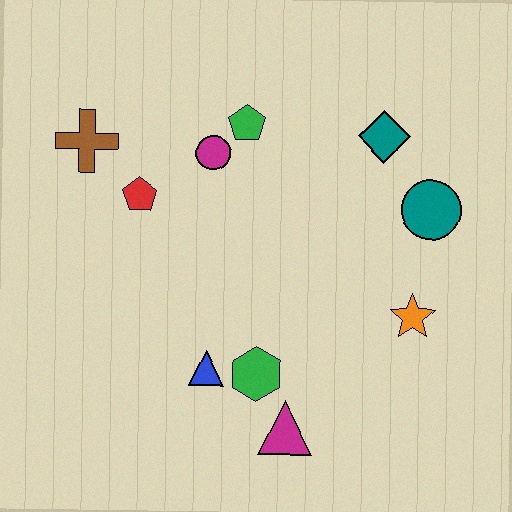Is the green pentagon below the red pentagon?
No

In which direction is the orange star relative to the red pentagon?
The orange star is to the right of the red pentagon.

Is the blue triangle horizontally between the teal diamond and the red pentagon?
Yes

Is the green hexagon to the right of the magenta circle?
Yes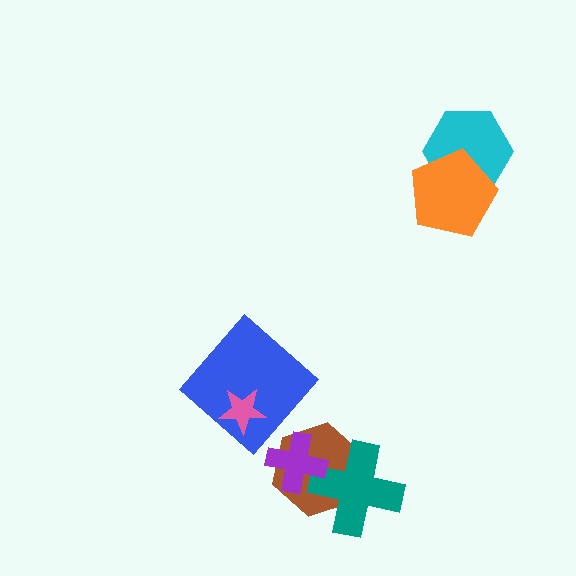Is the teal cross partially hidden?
Yes, it is partially covered by another shape.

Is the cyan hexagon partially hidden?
Yes, it is partially covered by another shape.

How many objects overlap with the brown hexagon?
2 objects overlap with the brown hexagon.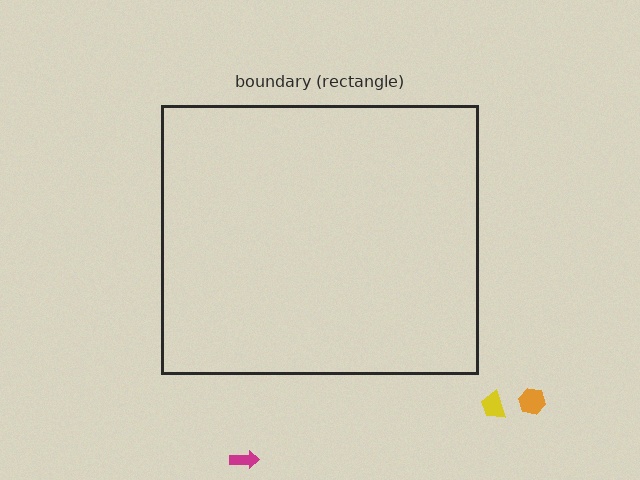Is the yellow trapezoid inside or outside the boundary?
Outside.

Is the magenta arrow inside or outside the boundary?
Outside.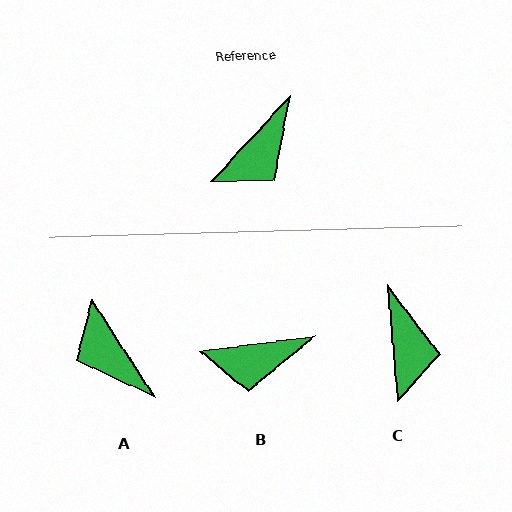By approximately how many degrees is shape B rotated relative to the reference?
Approximately 40 degrees clockwise.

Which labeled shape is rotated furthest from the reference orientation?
A, about 105 degrees away.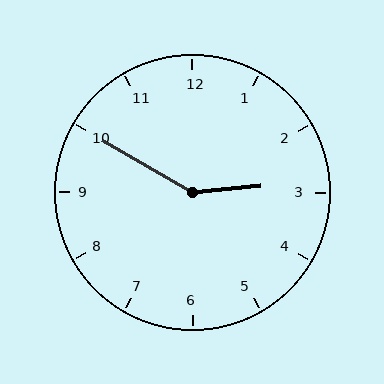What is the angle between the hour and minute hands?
Approximately 145 degrees.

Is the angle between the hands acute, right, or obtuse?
It is obtuse.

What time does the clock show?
2:50.